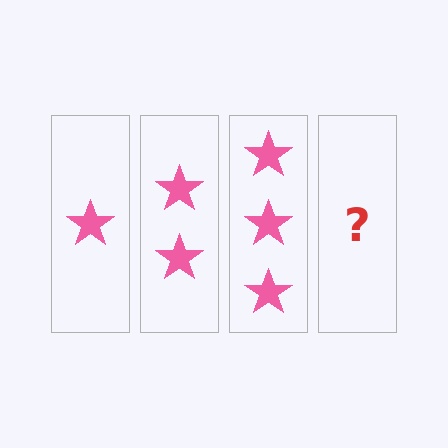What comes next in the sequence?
The next element should be 4 stars.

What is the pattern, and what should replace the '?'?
The pattern is that each step adds one more star. The '?' should be 4 stars.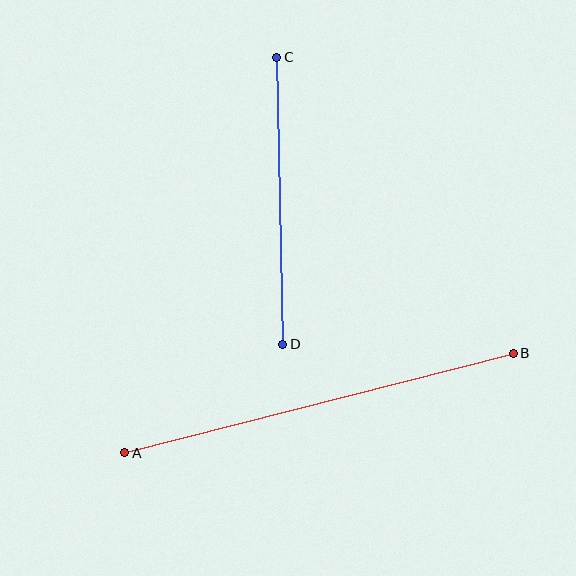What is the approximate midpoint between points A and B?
The midpoint is at approximately (319, 403) pixels.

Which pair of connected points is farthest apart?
Points A and B are farthest apart.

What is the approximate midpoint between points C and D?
The midpoint is at approximately (280, 201) pixels.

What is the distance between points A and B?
The distance is approximately 401 pixels.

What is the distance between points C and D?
The distance is approximately 287 pixels.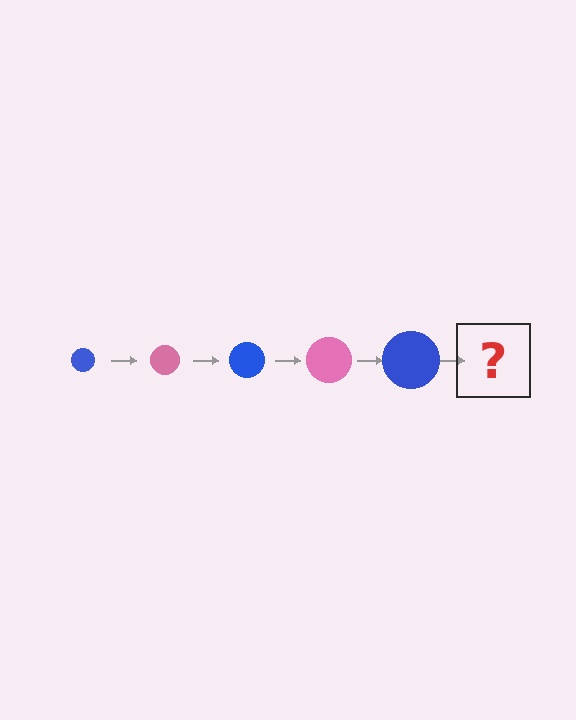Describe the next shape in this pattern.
It should be a pink circle, larger than the previous one.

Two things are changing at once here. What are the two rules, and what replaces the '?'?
The two rules are that the circle grows larger each step and the color cycles through blue and pink. The '?' should be a pink circle, larger than the previous one.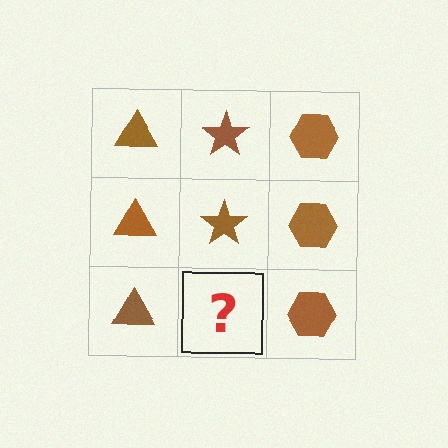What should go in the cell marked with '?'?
The missing cell should contain a brown star.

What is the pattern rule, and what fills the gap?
The rule is that each column has a consistent shape. The gap should be filled with a brown star.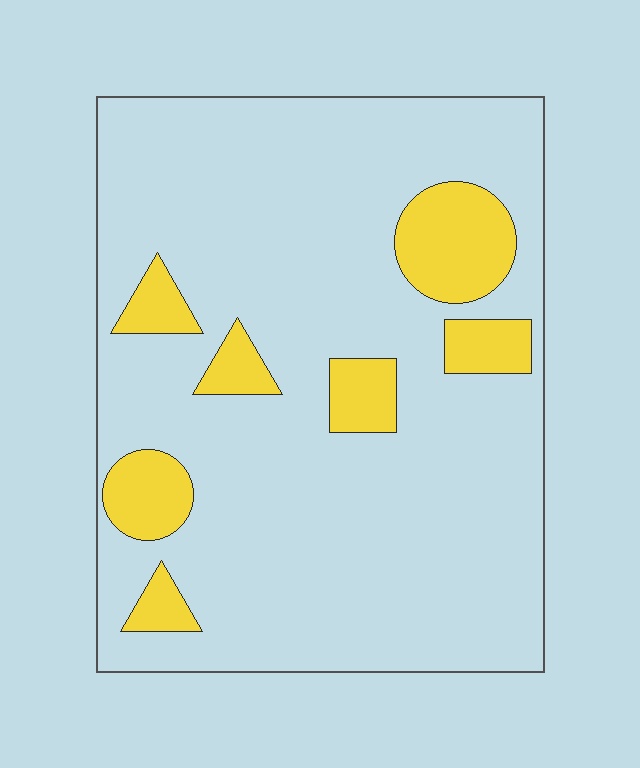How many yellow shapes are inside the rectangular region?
7.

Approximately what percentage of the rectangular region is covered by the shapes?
Approximately 15%.